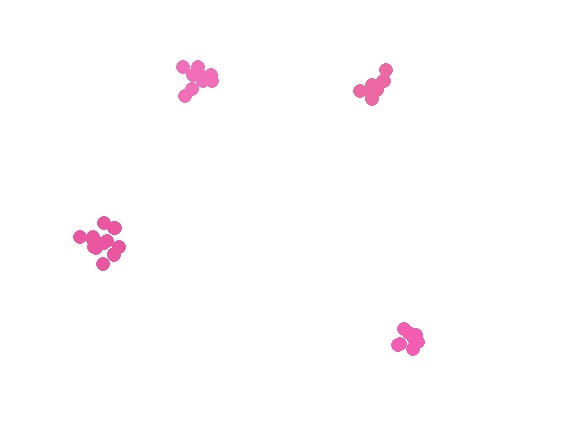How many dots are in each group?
Group 1: 8 dots, Group 2: 11 dots, Group 3: 9 dots, Group 4: 12 dots (40 total).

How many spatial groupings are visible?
There are 4 spatial groupings.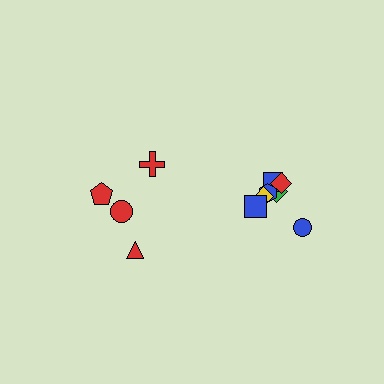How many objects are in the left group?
There are 4 objects.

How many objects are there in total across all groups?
There are 12 objects.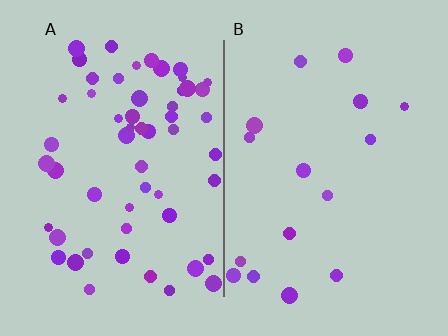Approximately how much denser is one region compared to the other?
Approximately 3.4× — region A over region B.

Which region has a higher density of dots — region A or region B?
A (the left).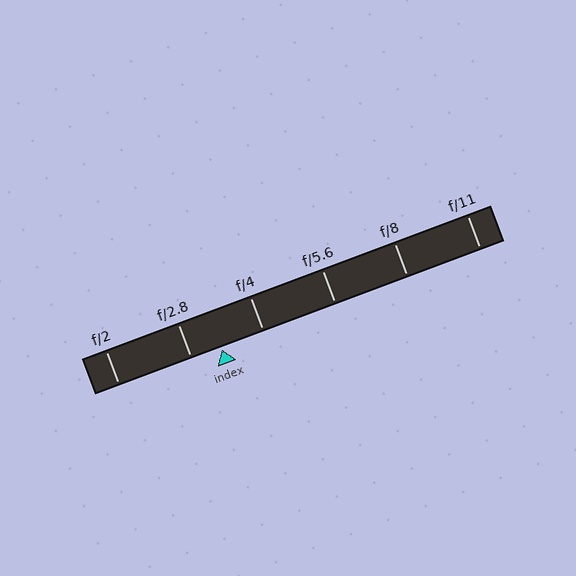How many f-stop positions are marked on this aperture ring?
There are 6 f-stop positions marked.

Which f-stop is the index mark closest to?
The index mark is closest to f/2.8.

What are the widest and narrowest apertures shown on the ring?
The widest aperture shown is f/2 and the narrowest is f/11.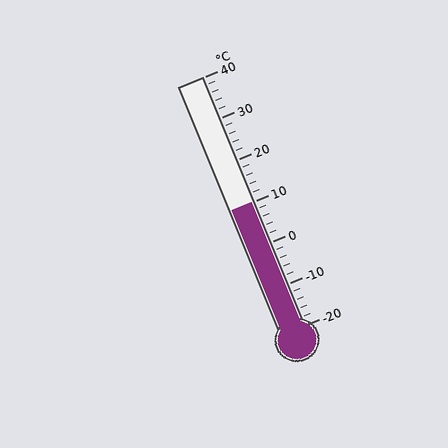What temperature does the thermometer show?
The thermometer shows approximately 10°C.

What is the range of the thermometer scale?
The thermometer scale ranges from -20°C to 40°C.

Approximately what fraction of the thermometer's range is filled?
The thermometer is filled to approximately 50% of its range.